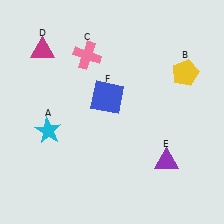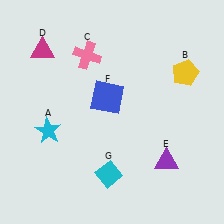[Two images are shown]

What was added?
A cyan diamond (G) was added in Image 2.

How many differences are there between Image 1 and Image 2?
There is 1 difference between the two images.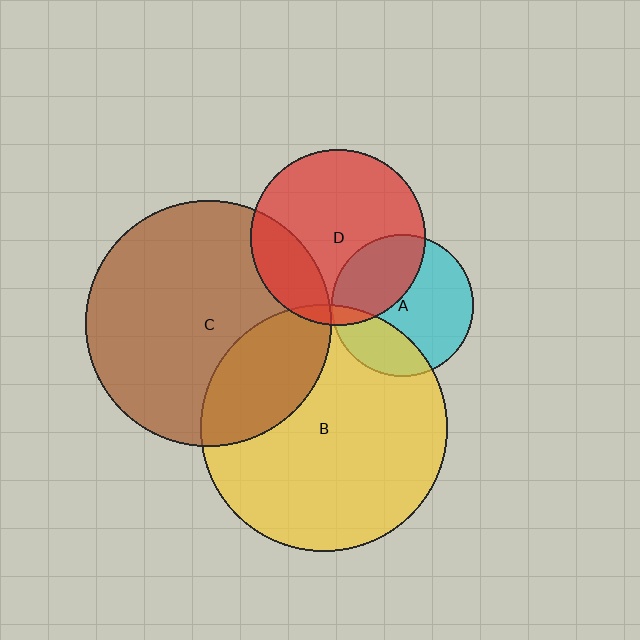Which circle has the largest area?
Circle B (yellow).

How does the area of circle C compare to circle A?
Approximately 3.0 times.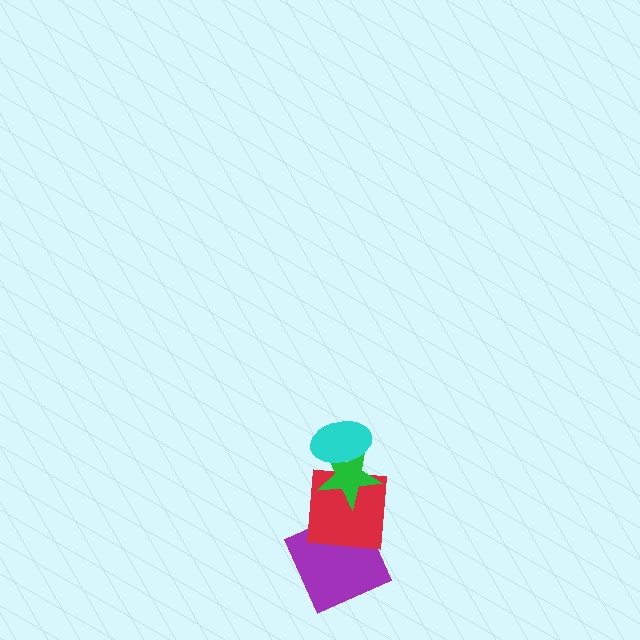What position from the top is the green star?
The green star is 2nd from the top.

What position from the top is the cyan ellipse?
The cyan ellipse is 1st from the top.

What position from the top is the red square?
The red square is 3rd from the top.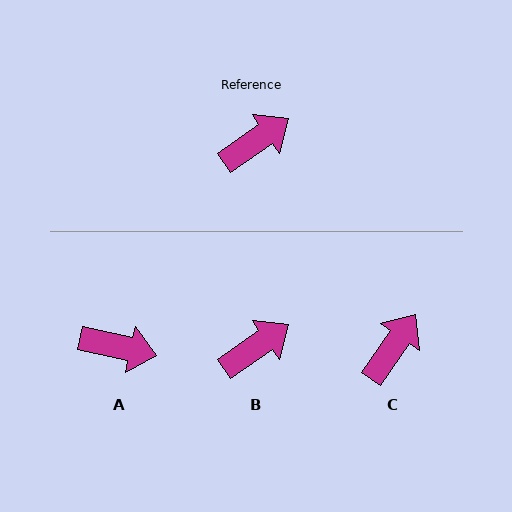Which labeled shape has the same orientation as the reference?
B.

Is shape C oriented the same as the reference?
No, it is off by about 21 degrees.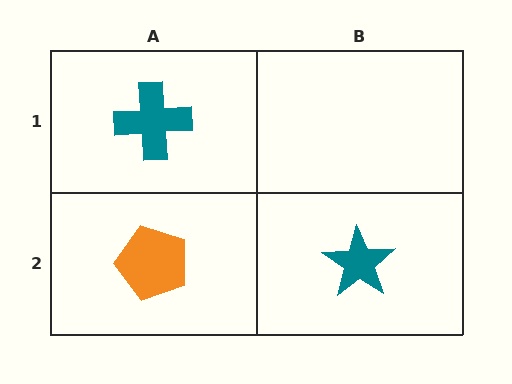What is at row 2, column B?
A teal star.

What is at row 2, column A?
An orange pentagon.